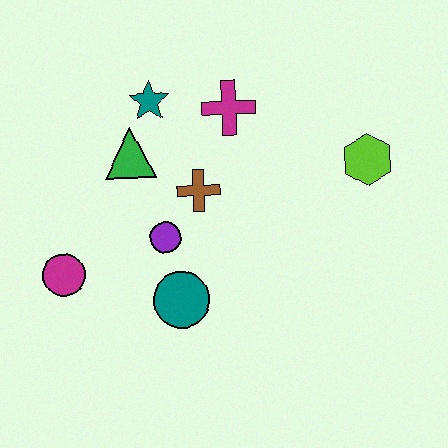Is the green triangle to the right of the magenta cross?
No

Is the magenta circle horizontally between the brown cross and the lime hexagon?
No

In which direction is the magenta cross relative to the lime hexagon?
The magenta cross is to the left of the lime hexagon.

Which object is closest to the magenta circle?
The purple circle is closest to the magenta circle.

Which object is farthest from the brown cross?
The lime hexagon is farthest from the brown cross.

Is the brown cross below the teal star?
Yes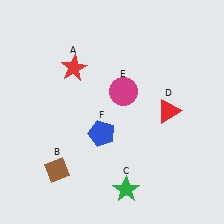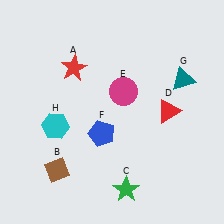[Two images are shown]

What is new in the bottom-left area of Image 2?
A cyan hexagon (H) was added in the bottom-left area of Image 2.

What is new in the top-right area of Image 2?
A teal triangle (G) was added in the top-right area of Image 2.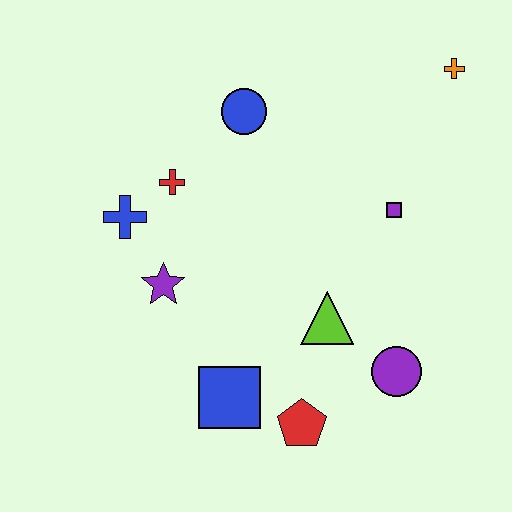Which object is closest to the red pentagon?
The blue square is closest to the red pentagon.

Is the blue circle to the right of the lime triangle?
No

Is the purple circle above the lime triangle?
No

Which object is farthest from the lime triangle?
The orange cross is farthest from the lime triangle.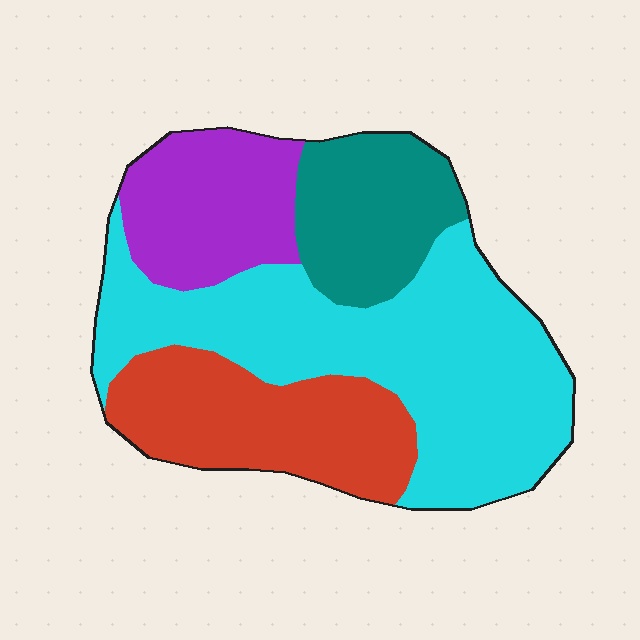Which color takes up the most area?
Cyan, at roughly 45%.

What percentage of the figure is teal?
Teal takes up about one sixth (1/6) of the figure.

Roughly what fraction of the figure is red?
Red takes up about one fifth (1/5) of the figure.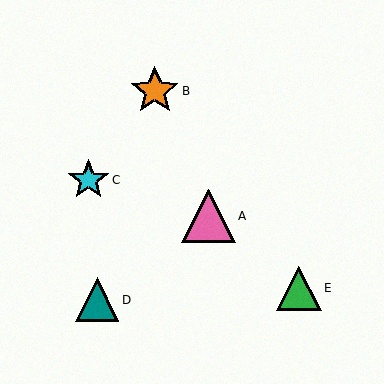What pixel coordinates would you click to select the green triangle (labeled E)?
Click at (299, 288) to select the green triangle E.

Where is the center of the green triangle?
The center of the green triangle is at (299, 288).